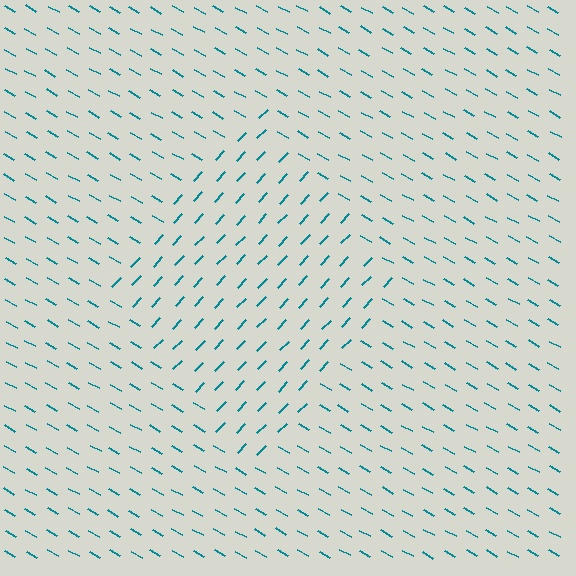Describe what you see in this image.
The image is filled with small teal line segments. A diamond region in the image has lines oriented differently from the surrounding lines, creating a visible texture boundary.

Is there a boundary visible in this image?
Yes, there is a texture boundary formed by a change in line orientation.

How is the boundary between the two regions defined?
The boundary is defined purely by a change in line orientation (approximately 76 degrees difference). All lines are the same color and thickness.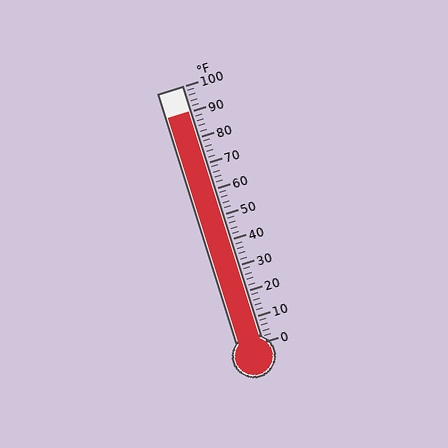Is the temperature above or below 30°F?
The temperature is above 30°F.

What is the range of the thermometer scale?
The thermometer scale ranges from 0°F to 100°F.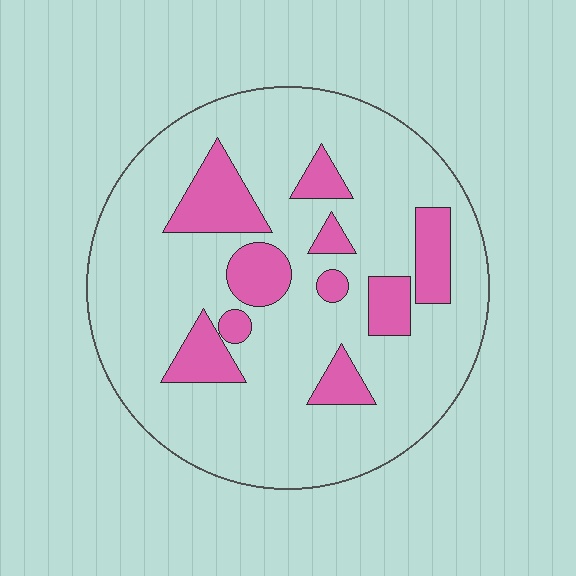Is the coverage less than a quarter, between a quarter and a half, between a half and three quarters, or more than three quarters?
Less than a quarter.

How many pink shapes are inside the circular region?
10.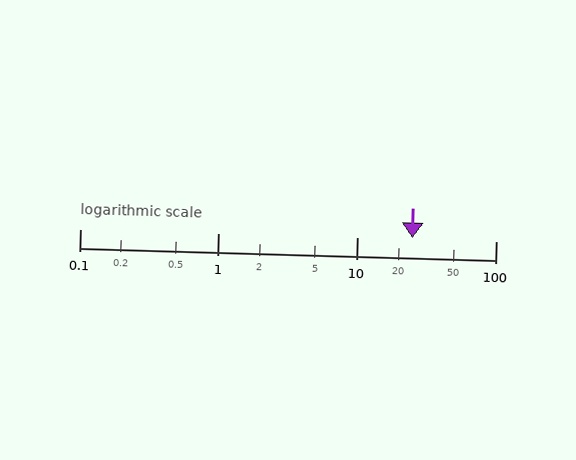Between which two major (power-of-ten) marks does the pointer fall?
The pointer is between 10 and 100.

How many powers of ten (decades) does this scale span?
The scale spans 3 decades, from 0.1 to 100.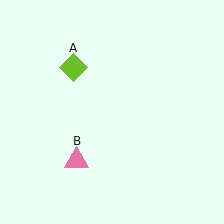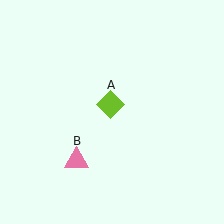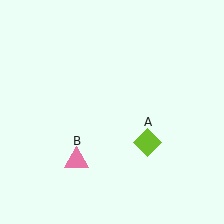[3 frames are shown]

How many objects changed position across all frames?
1 object changed position: lime diamond (object A).